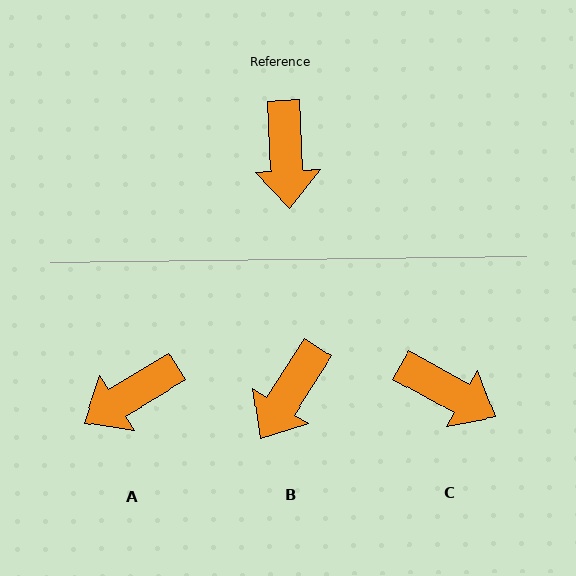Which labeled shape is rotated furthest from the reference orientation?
A, about 62 degrees away.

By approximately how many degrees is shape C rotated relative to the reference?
Approximately 58 degrees counter-clockwise.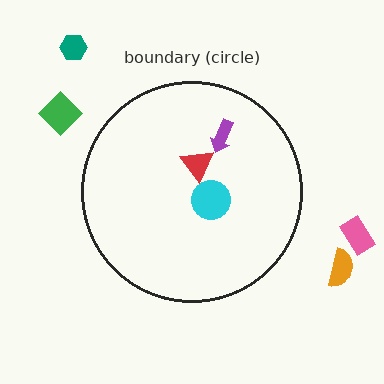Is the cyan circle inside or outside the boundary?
Inside.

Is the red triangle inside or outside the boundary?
Inside.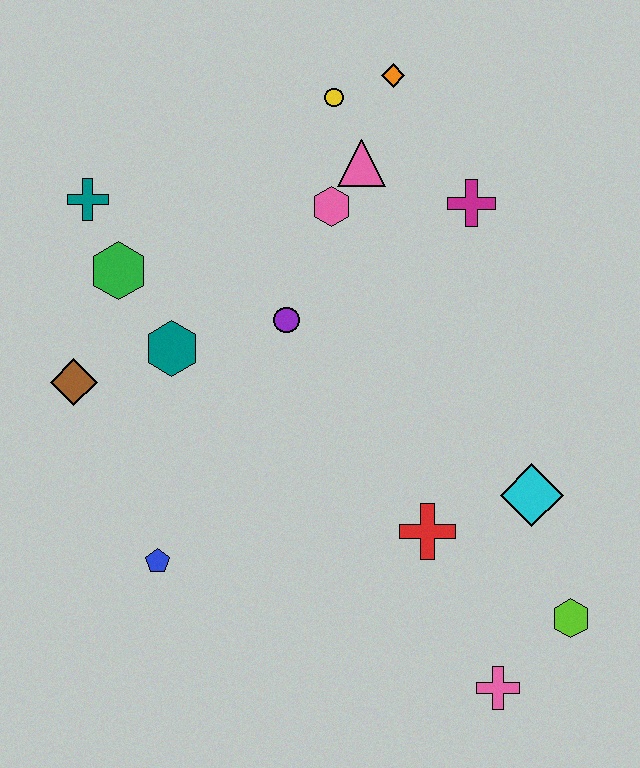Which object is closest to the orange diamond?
The yellow circle is closest to the orange diamond.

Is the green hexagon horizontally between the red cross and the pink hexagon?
No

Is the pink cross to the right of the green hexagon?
Yes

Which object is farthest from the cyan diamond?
The teal cross is farthest from the cyan diamond.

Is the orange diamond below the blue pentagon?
No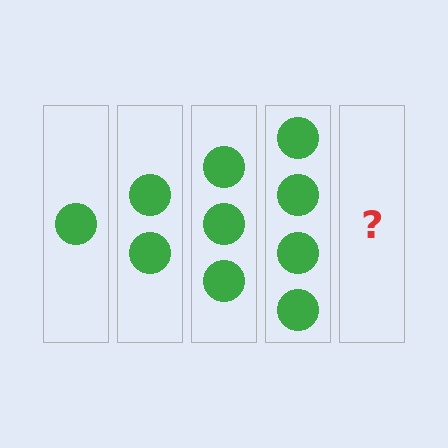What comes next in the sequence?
The next element should be 5 circles.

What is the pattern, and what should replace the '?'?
The pattern is that each step adds one more circle. The '?' should be 5 circles.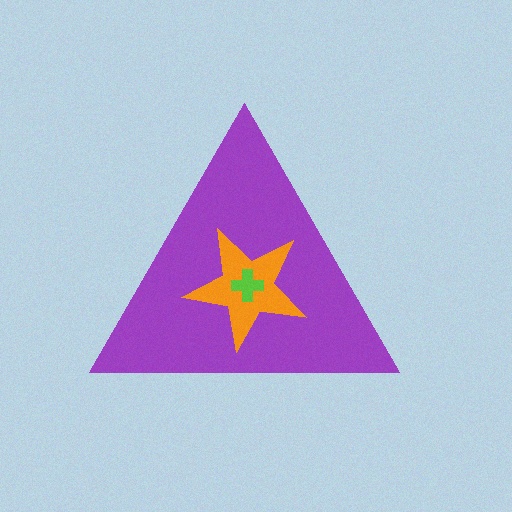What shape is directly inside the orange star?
The lime cross.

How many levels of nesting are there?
3.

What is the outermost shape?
The purple triangle.